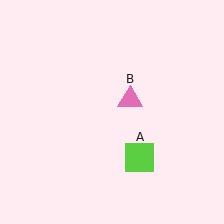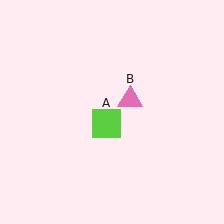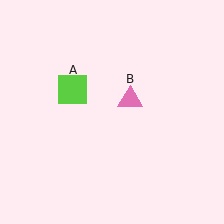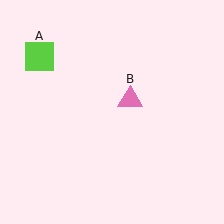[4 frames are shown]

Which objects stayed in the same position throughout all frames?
Pink triangle (object B) remained stationary.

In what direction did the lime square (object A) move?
The lime square (object A) moved up and to the left.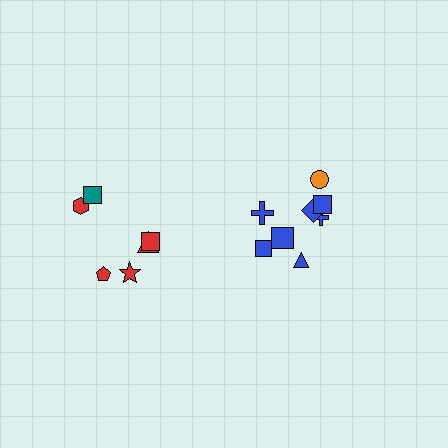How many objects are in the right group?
There are 8 objects.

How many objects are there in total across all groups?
There are 14 objects.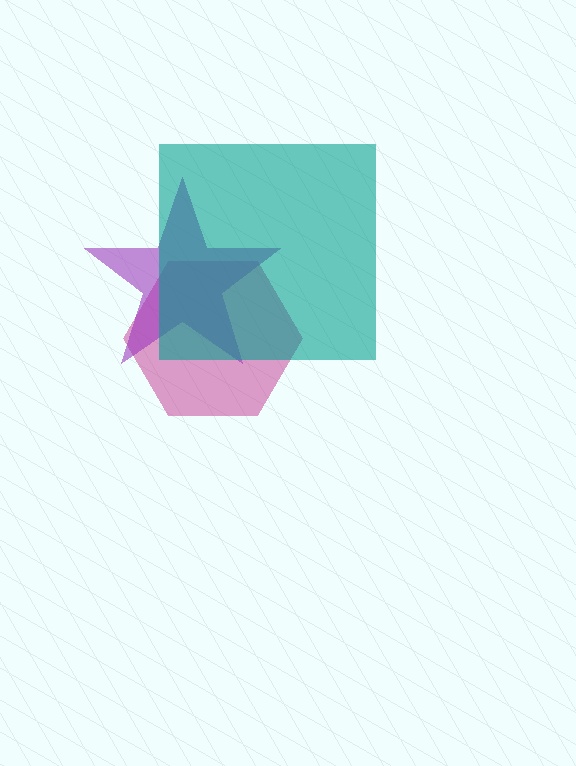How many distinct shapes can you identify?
There are 3 distinct shapes: a magenta hexagon, a purple star, a teal square.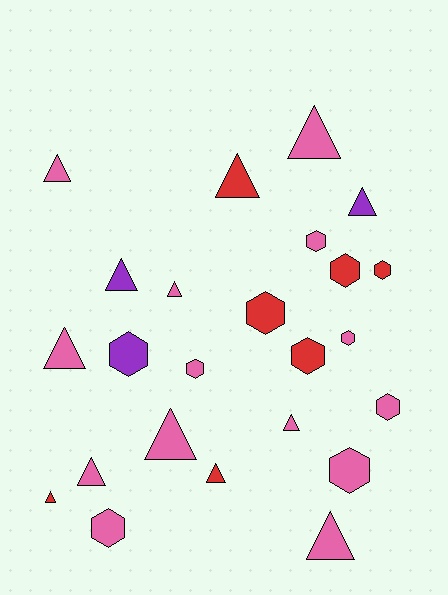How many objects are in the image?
There are 24 objects.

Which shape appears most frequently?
Triangle, with 13 objects.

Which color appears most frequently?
Pink, with 14 objects.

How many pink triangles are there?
There are 8 pink triangles.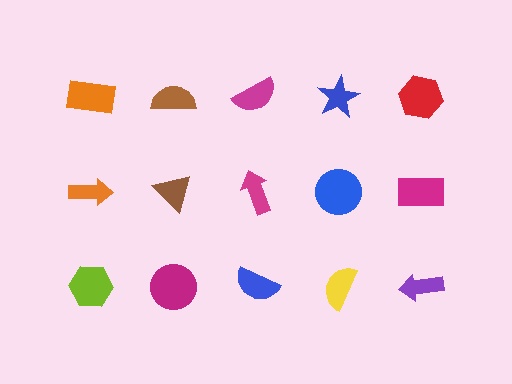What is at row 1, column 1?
An orange rectangle.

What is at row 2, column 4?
A blue circle.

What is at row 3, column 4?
A yellow semicircle.